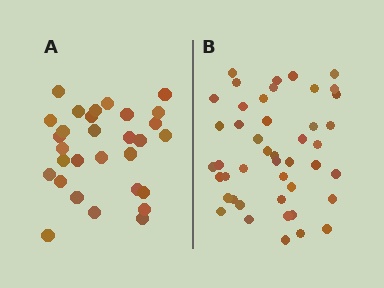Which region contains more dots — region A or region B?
Region B (the right region) has more dots.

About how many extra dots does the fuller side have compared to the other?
Region B has approximately 15 more dots than region A.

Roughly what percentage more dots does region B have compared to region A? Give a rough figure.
About 50% more.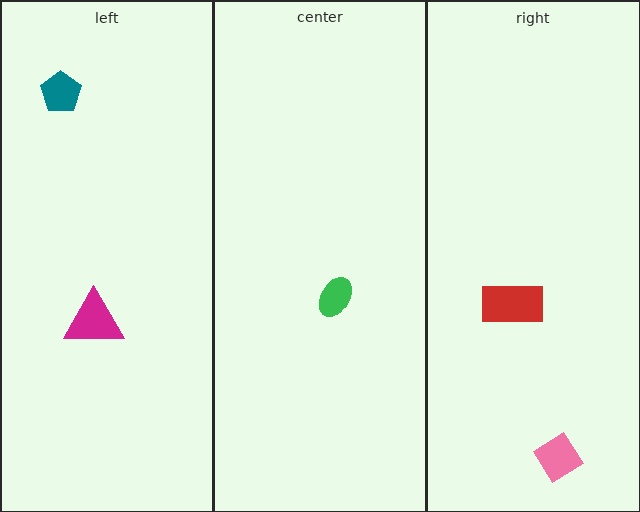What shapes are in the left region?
The teal pentagon, the magenta triangle.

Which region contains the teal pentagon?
The left region.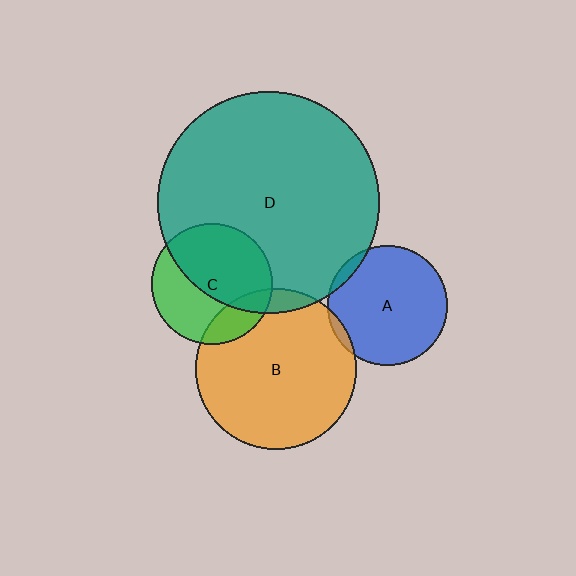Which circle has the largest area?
Circle D (teal).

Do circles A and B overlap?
Yes.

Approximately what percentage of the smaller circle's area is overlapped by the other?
Approximately 5%.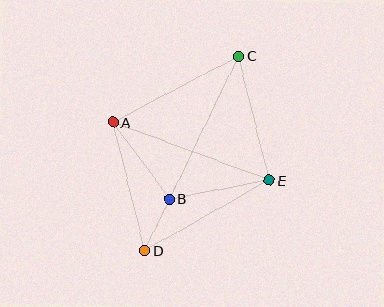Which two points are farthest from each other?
Points C and D are farthest from each other.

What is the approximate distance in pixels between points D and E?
The distance between D and E is approximately 143 pixels.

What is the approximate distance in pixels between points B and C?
The distance between B and C is approximately 159 pixels.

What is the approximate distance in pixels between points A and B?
The distance between A and B is approximately 95 pixels.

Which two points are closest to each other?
Points B and D are closest to each other.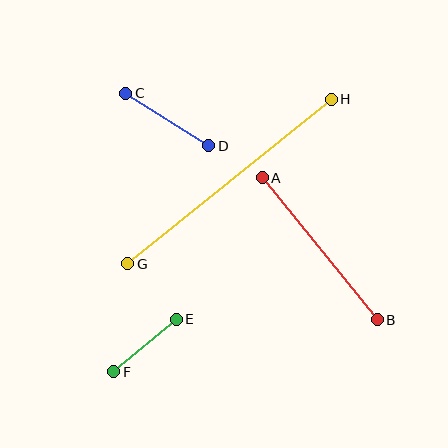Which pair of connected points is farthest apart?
Points G and H are farthest apart.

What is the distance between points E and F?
The distance is approximately 82 pixels.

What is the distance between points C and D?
The distance is approximately 98 pixels.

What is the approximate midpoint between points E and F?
The midpoint is at approximately (145, 345) pixels.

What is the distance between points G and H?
The distance is approximately 262 pixels.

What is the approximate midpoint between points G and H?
The midpoint is at approximately (229, 181) pixels.